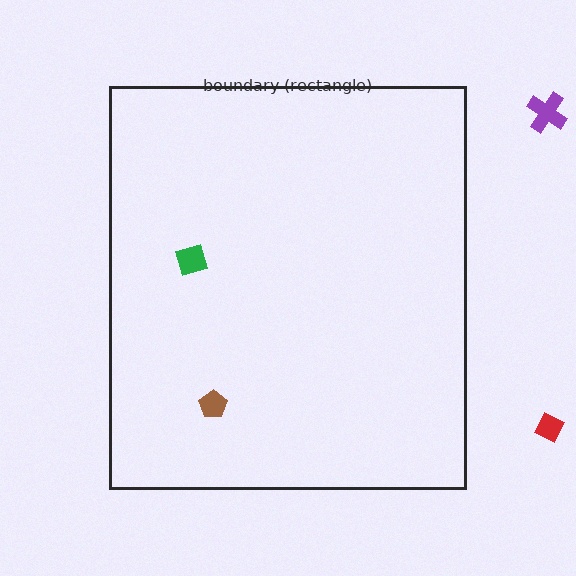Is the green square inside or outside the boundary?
Inside.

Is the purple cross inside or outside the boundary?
Outside.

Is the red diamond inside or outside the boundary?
Outside.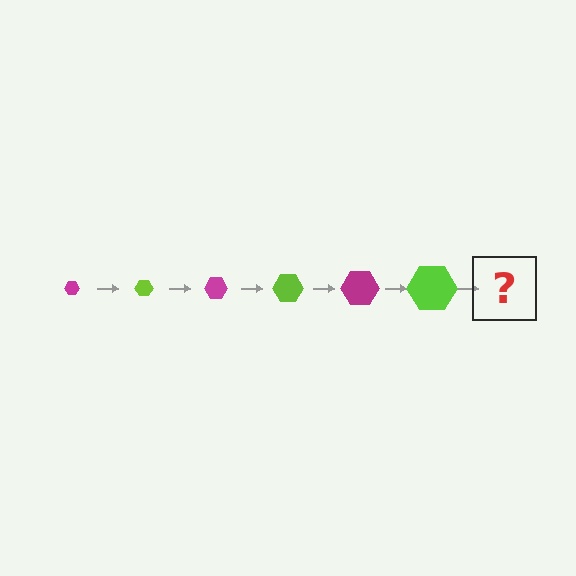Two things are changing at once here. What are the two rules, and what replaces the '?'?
The two rules are that the hexagon grows larger each step and the color cycles through magenta and lime. The '?' should be a magenta hexagon, larger than the previous one.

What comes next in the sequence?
The next element should be a magenta hexagon, larger than the previous one.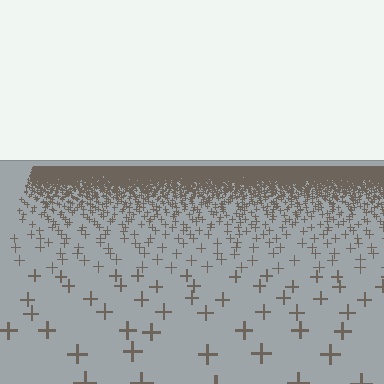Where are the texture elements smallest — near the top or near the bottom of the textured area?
Near the top.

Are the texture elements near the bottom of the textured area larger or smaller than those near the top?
Larger. Near the bottom, elements are closer to the viewer and appear at a bigger on-screen size.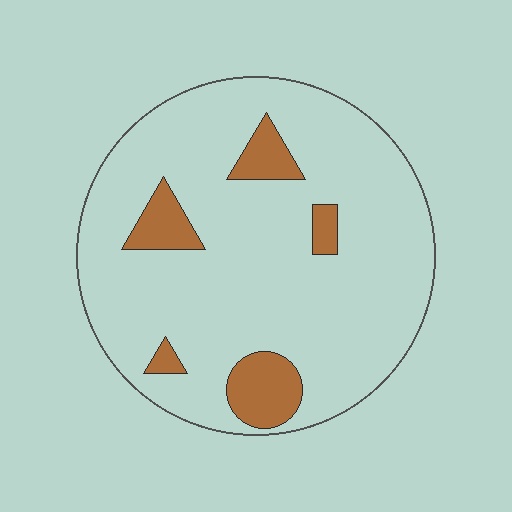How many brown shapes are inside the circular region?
5.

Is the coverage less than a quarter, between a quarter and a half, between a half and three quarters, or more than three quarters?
Less than a quarter.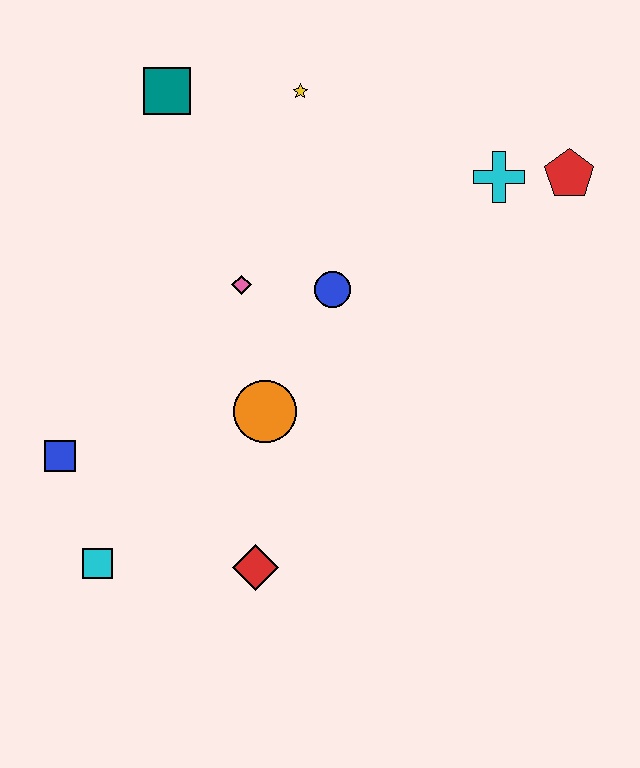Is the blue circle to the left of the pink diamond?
No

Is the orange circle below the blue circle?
Yes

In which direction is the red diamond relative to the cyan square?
The red diamond is to the right of the cyan square.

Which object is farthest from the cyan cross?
The cyan square is farthest from the cyan cross.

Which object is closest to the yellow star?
The teal square is closest to the yellow star.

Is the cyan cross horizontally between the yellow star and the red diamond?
No